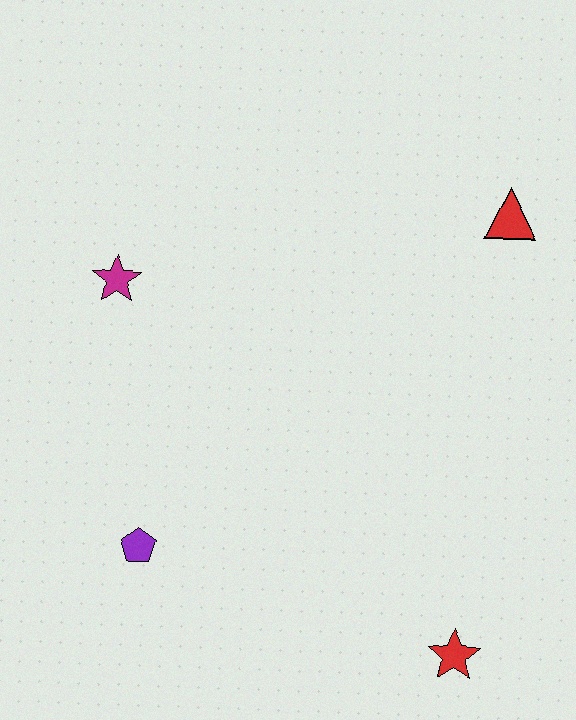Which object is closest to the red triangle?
The magenta star is closest to the red triangle.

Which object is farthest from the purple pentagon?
The red triangle is farthest from the purple pentagon.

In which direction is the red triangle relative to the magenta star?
The red triangle is to the right of the magenta star.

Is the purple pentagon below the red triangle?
Yes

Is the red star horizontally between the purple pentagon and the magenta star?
No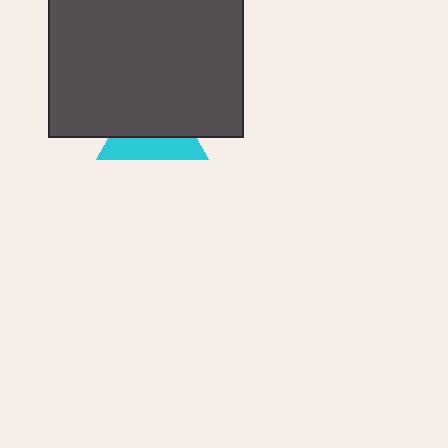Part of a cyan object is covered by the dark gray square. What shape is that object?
It is a triangle.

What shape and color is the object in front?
The object in front is a dark gray square.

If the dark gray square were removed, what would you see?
You would see the complete cyan triangle.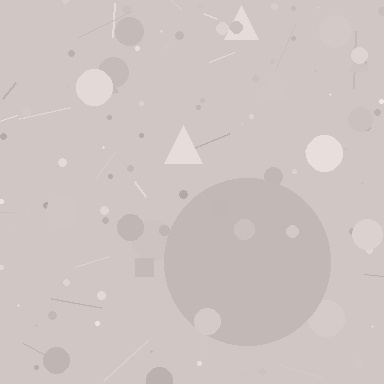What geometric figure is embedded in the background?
A circle is embedded in the background.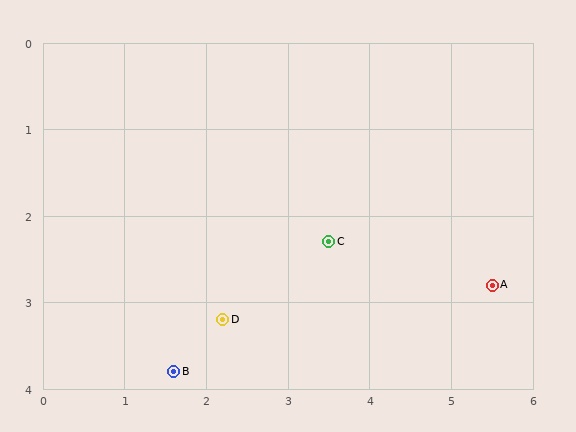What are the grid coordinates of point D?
Point D is at approximately (2.2, 3.2).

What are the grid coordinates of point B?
Point B is at approximately (1.6, 3.8).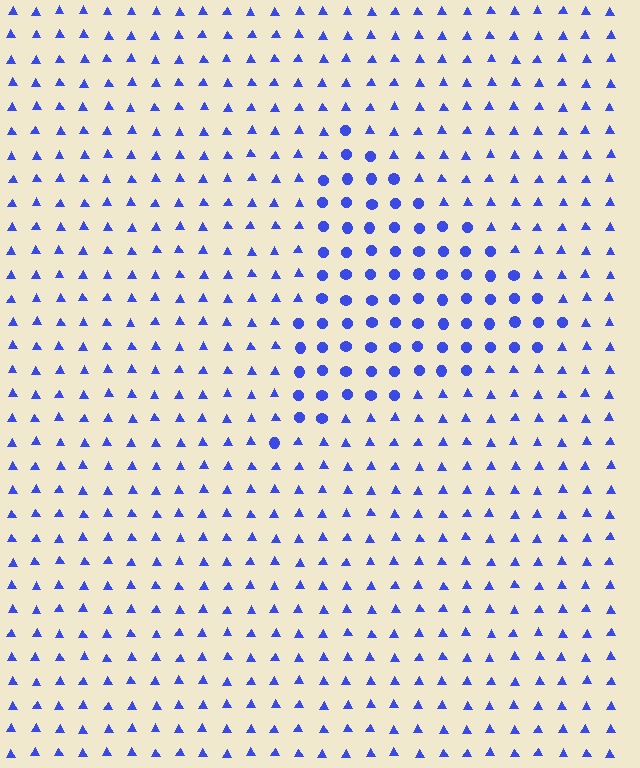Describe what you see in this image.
The image is filled with small blue elements arranged in a uniform grid. A triangle-shaped region contains circles, while the surrounding area contains triangles. The boundary is defined purely by the change in element shape.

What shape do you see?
I see a triangle.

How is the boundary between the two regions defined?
The boundary is defined by a change in element shape: circles inside vs. triangles outside. All elements share the same color and spacing.